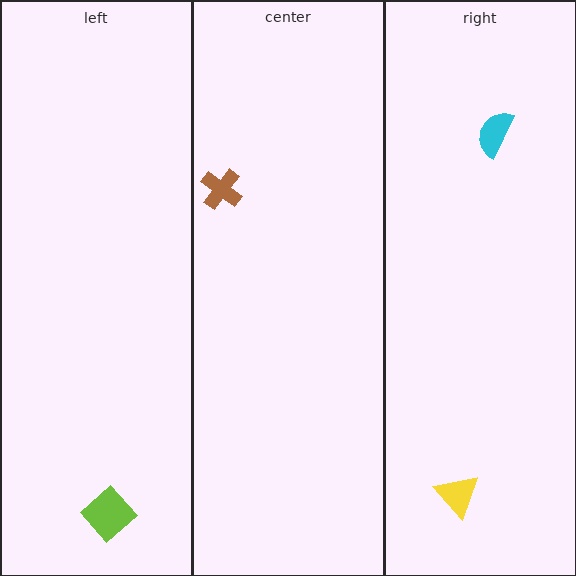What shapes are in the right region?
The yellow triangle, the cyan semicircle.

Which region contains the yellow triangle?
The right region.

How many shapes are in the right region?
2.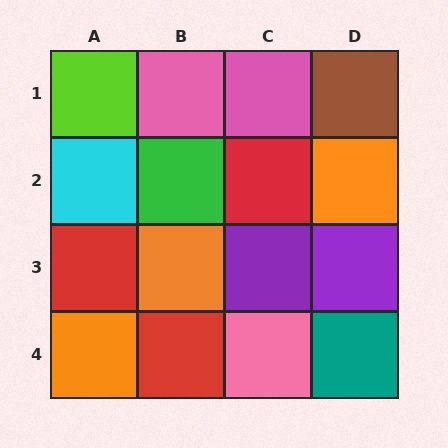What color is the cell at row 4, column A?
Orange.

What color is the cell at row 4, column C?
Pink.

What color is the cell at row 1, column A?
Lime.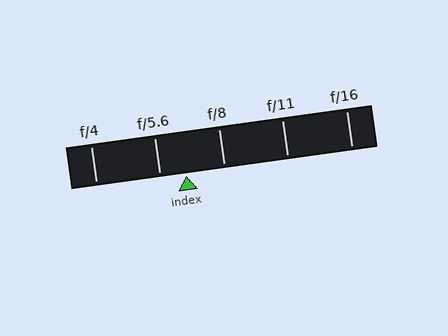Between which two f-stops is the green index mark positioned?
The index mark is between f/5.6 and f/8.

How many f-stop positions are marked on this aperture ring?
There are 5 f-stop positions marked.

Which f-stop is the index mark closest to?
The index mark is closest to f/5.6.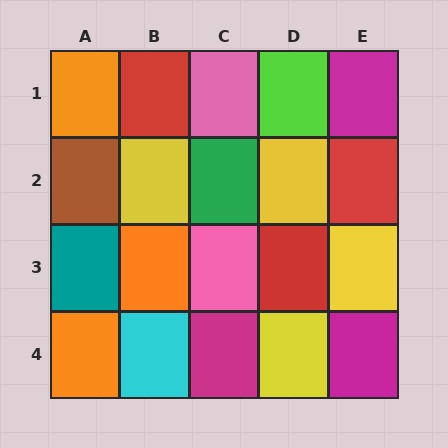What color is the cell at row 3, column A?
Teal.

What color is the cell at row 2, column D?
Yellow.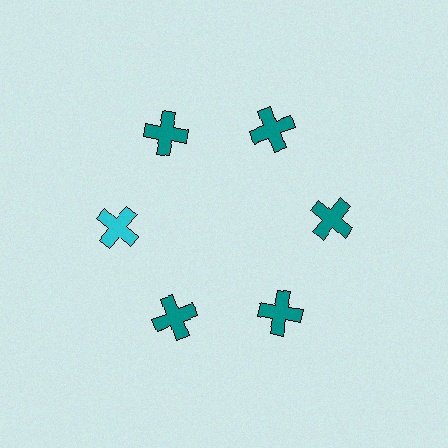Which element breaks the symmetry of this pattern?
The cyan cross at roughly the 9 o'clock position breaks the symmetry. All other shapes are teal crosses.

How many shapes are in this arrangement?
There are 6 shapes arranged in a ring pattern.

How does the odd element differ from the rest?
It has a different color: cyan instead of teal.